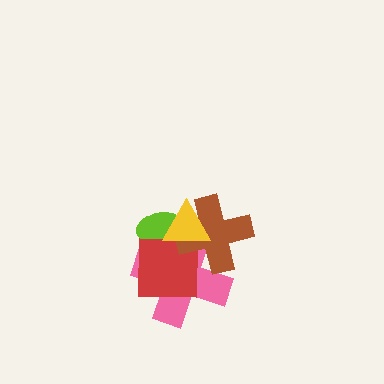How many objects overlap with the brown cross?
4 objects overlap with the brown cross.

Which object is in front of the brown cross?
The yellow triangle is in front of the brown cross.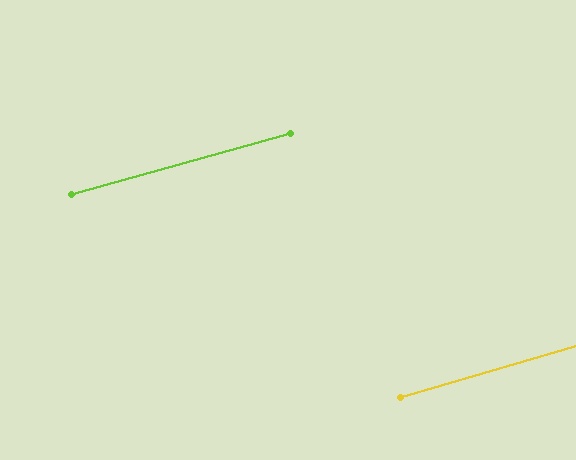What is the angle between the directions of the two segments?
Approximately 1 degree.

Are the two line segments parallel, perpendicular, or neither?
Parallel — their directions differ by only 1.0°.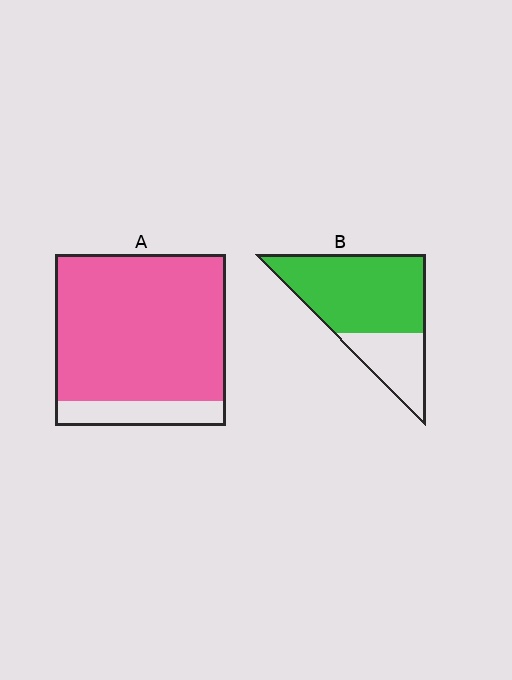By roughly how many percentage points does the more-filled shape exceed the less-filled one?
By roughly 15 percentage points (A over B).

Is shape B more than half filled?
Yes.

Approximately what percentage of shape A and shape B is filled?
A is approximately 85% and B is approximately 70%.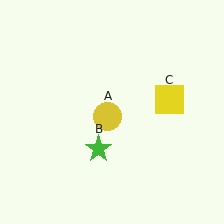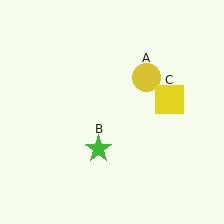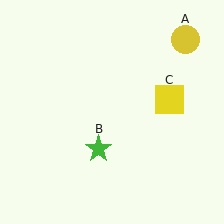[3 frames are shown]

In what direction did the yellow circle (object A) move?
The yellow circle (object A) moved up and to the right.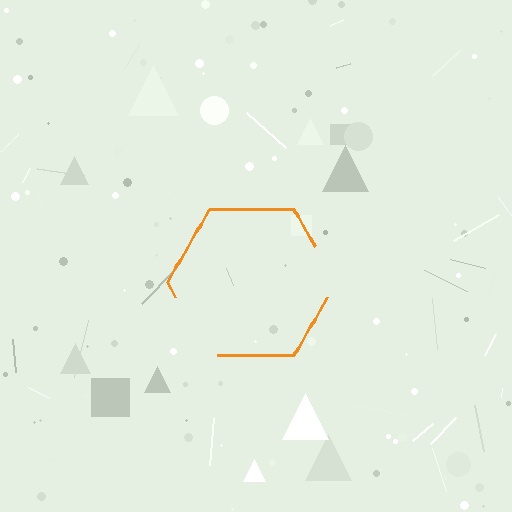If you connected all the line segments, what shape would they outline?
They would outline a hexagon.